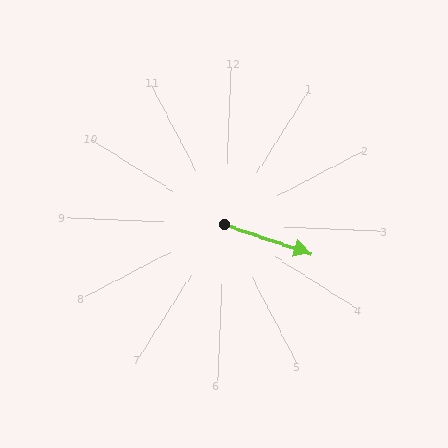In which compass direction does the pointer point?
East.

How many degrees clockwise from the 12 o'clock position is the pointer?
Approximately 106 degrees.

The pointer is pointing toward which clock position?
Roughly 4 o'clock.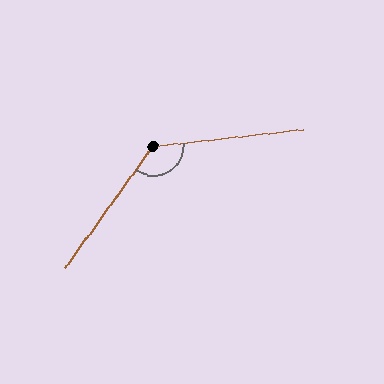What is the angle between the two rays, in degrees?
Approximately 132 degrees.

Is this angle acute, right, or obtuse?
It is obtuse.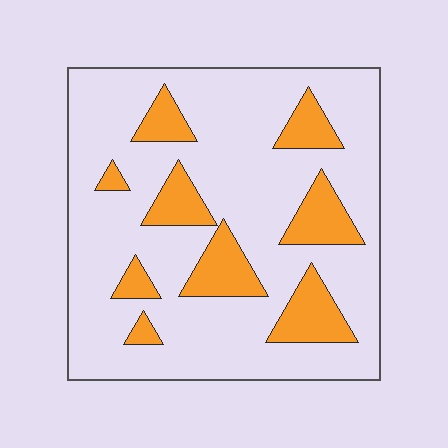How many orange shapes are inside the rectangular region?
9.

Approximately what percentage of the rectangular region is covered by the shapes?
Approximately 20%.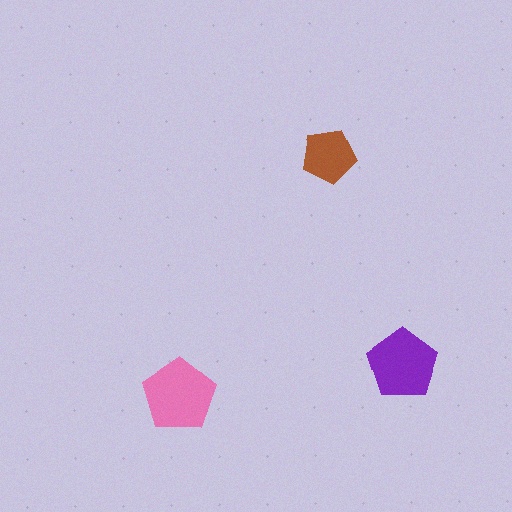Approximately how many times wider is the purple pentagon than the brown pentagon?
About 1.5 times wider.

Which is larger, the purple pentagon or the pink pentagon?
The pink one.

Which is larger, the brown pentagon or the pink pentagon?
The pink one.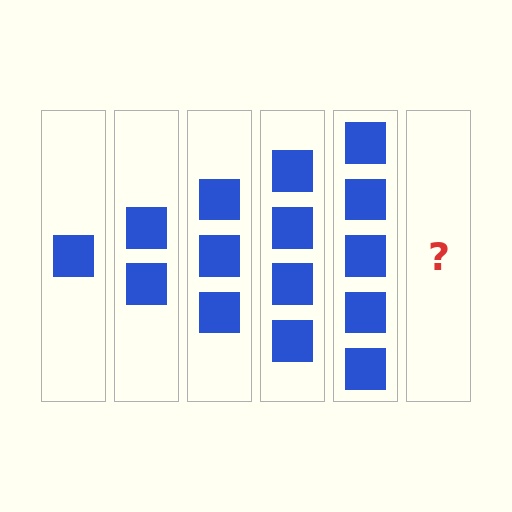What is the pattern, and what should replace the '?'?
The pattern is that each step adds one more square. The '?' should be 6 squares.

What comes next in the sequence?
The next element should be 6 squares.